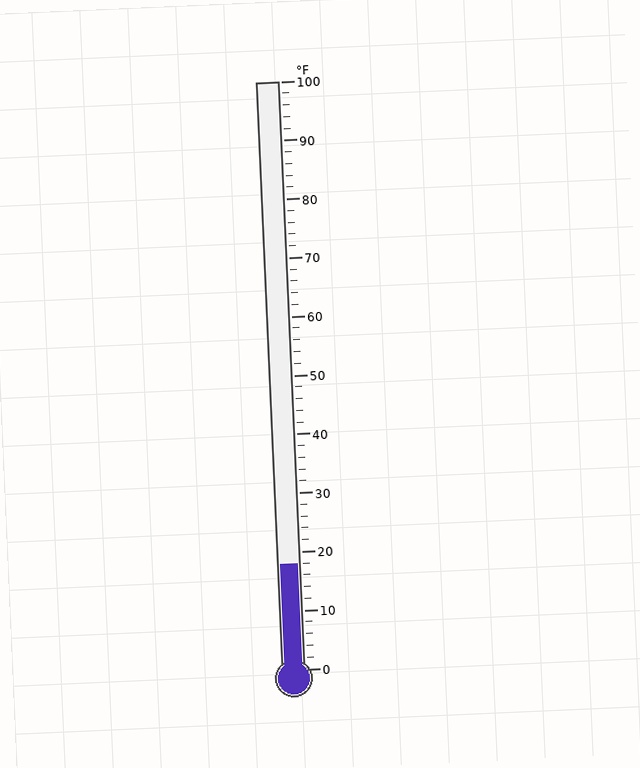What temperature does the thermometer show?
The thermometer shows approximately 18°F.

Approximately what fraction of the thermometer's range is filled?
The thermometer is filled to approximately 20% of its range.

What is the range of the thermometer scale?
The thermometer scale ranges from 0°F to 100°F.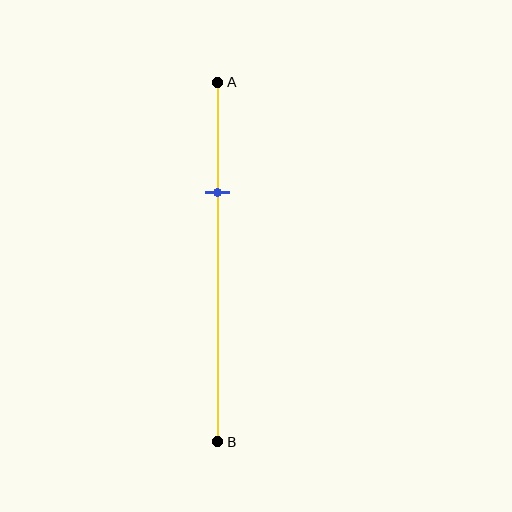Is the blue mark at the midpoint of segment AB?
No, the mark is at about 30% from A, not at the 50% midpoint.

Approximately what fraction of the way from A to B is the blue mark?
The blue mark is approximately 30% of the way from A to B.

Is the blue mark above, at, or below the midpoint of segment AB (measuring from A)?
The blue mark is above the midpoint of segment AB.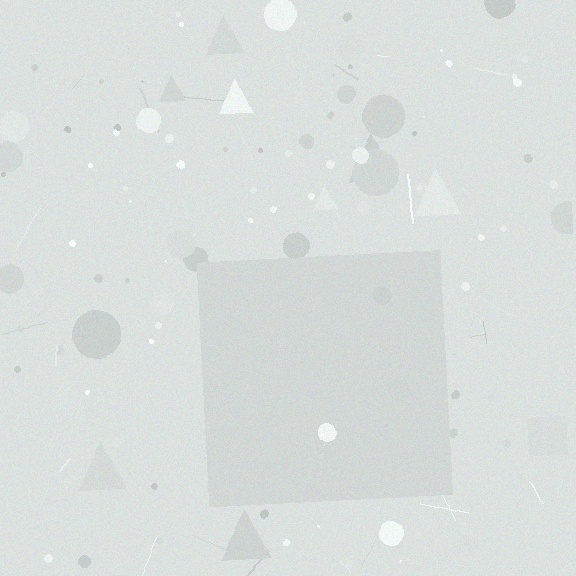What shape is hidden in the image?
A square is hidden in the image.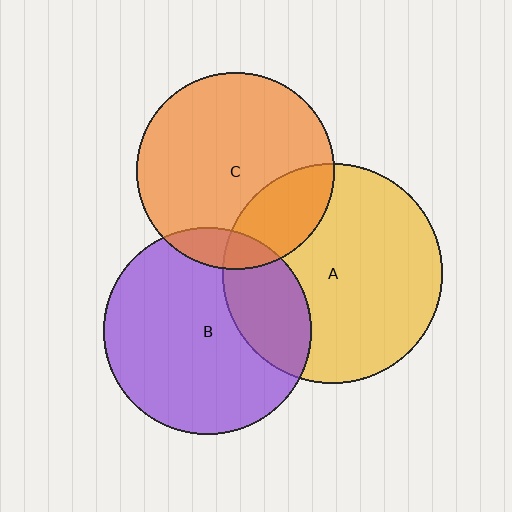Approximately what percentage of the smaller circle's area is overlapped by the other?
Approximately 10%.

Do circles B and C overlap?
Yes.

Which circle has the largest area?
Circle A (yellow).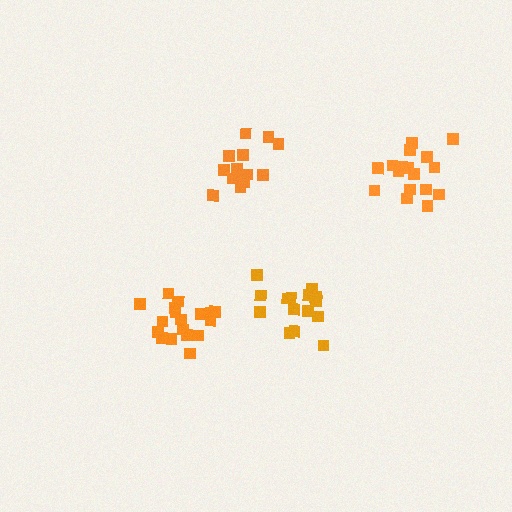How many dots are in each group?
Group 1: 18 dots, Group 2: 15 dots, Group 3: 14 dots, Group 4: 17 dots (64 total).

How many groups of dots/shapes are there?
There are 4 groups.